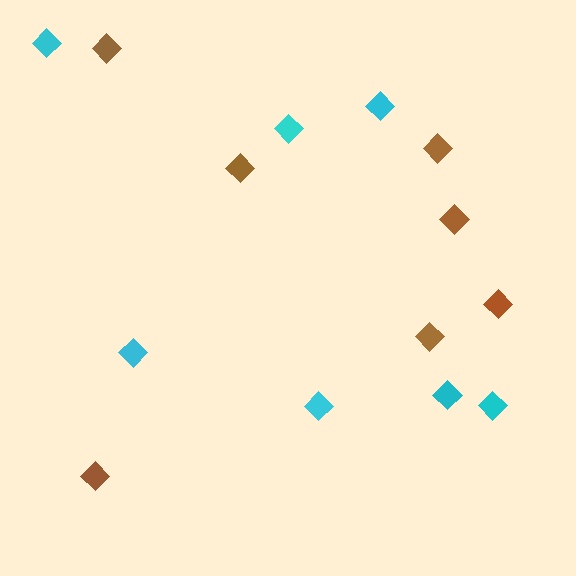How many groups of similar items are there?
There are 2 groups: one group of brown diamonds (7) and one group of cyan diamonds (7).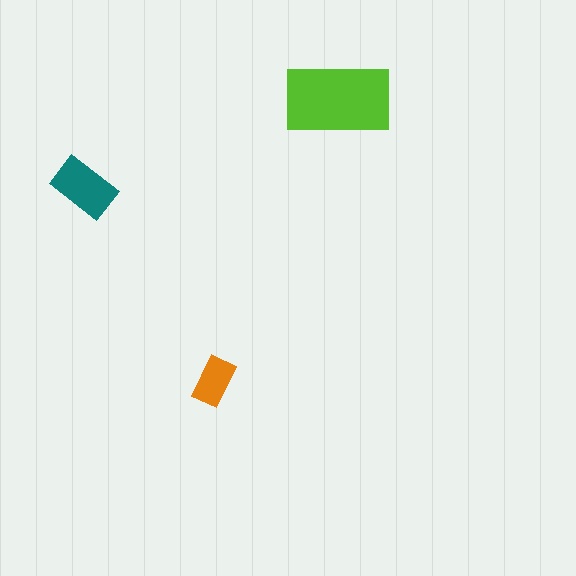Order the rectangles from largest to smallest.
the lime one, the teal one, the orange one.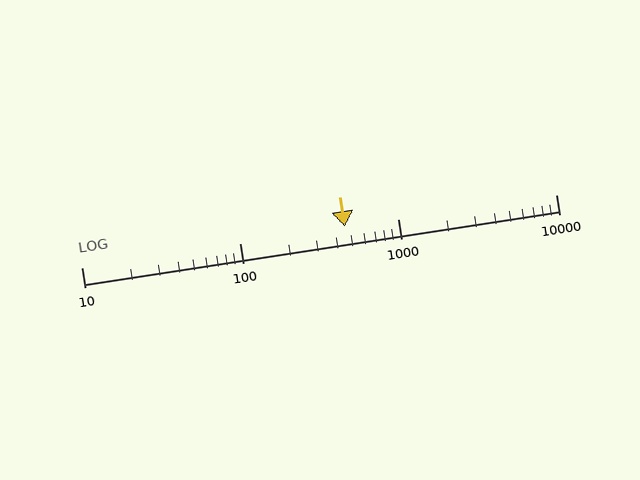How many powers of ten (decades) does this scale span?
The scale spans 3 decades, from 10 to 10000.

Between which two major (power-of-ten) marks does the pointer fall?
The pointer is between 100 and 1000.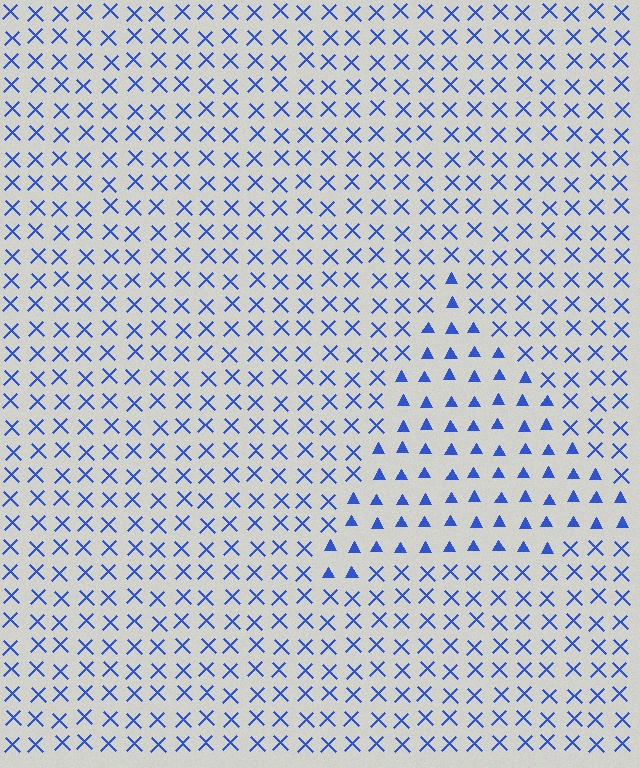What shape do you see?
I see a triangle.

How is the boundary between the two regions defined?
The boundary is defined by a change in element shape: triangles inside vs. X marks outside. All elements share the same color and spacing.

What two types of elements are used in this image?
The image uses triangles inside the triangle region and X marks outside it.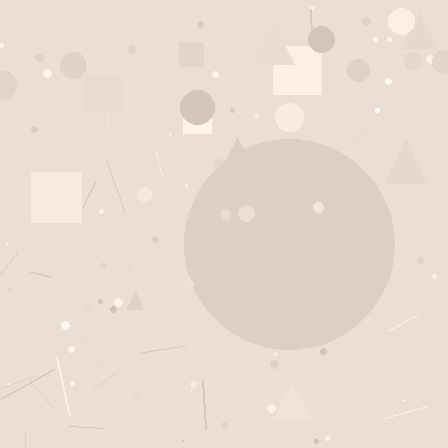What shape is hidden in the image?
A circle is hidden in the image.